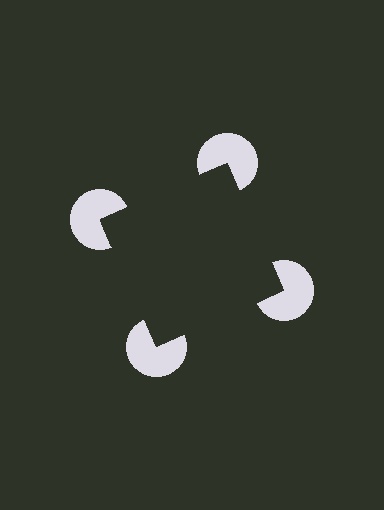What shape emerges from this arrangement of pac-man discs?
An illusory square — its edges are inferred from the aligned wedge cuts in the pac-man discs, not physically drawn.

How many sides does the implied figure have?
4 sides.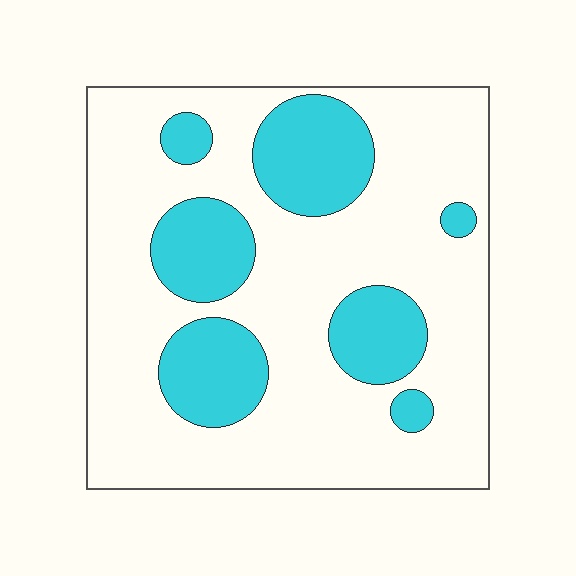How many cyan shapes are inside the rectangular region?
7.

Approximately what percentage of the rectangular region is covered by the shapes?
Approximately 25%.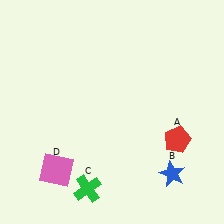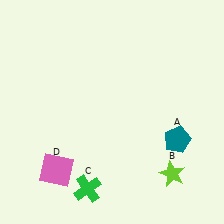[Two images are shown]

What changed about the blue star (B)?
In Image 1, B is blue. In Image 2, it changed to lime.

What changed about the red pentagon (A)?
In Image 1, A is red. In Image 2, it changed to teal.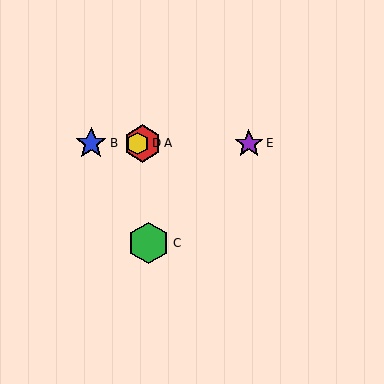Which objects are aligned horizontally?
Objects A, B, D, E are aligned horizontally.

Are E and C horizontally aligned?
No, E is at y≈143 and C is at y≈243.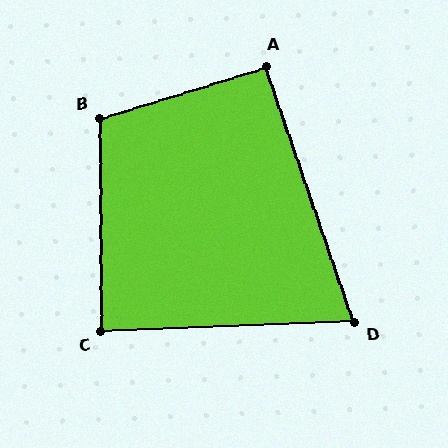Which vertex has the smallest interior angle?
D, at approximately 73 degrees.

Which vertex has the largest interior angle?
B, at approximately 107 degrees.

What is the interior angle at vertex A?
Approximately 92 degrees (approximately right).